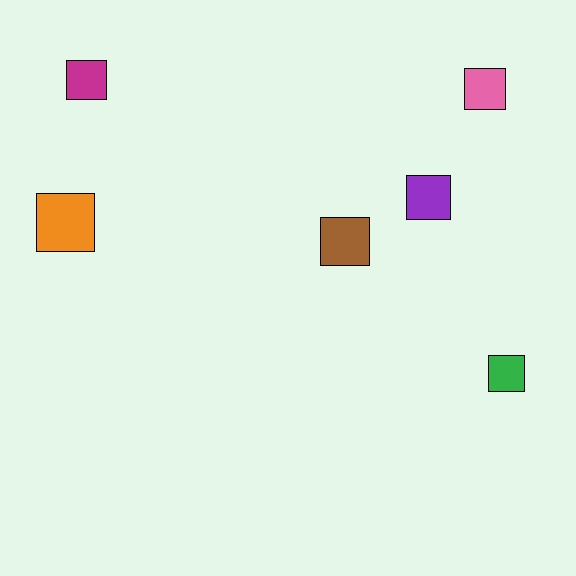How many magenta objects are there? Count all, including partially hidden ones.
There is 1 magenta object.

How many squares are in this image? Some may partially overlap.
There are 6 squares.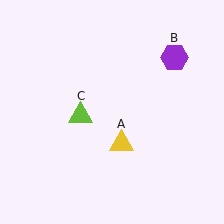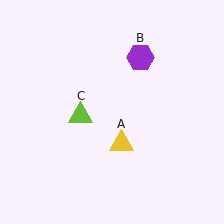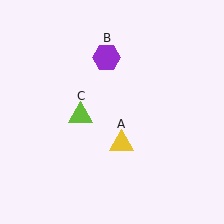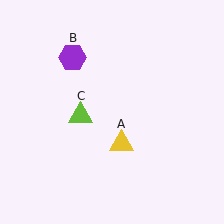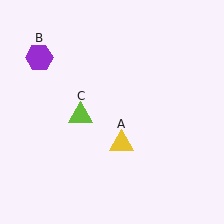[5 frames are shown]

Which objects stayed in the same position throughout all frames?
Yellow triangle (object A) and lime triangle (object C) remained stationary.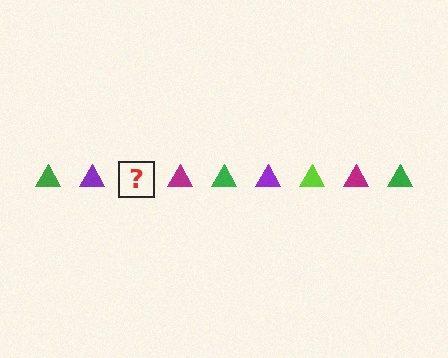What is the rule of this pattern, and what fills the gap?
The rule is that the pattern cycles through green, purple, lime, magenta triangles. The gap should be filled with a lime triangle.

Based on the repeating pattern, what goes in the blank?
The blank should be a lime triangle.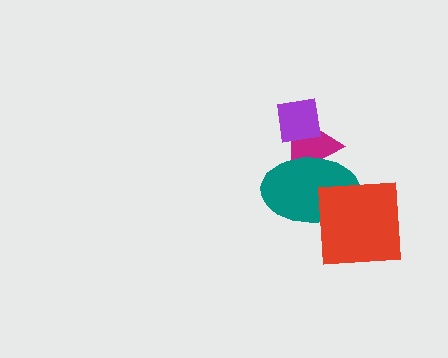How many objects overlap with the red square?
1 object overlaps with the red square.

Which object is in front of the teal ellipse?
The red square is in front of the teal ellipse.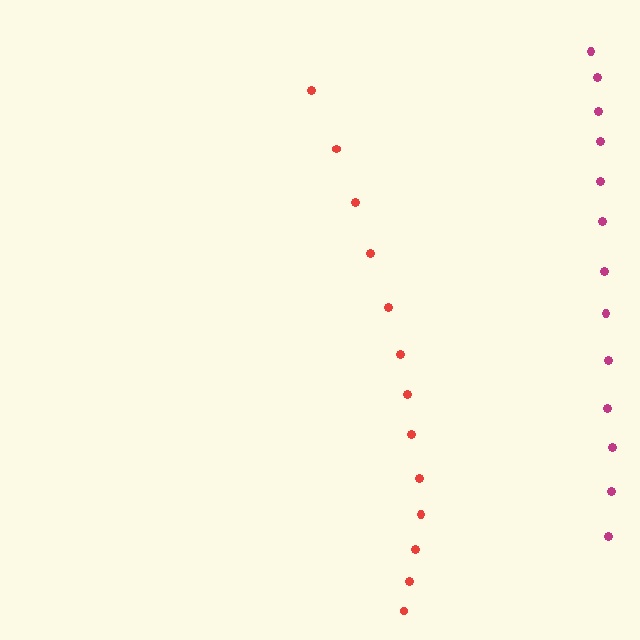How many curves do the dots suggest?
There are 2 distinct paths.